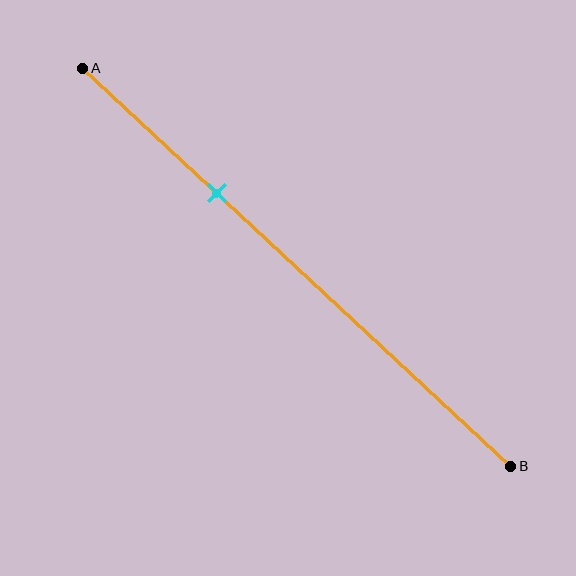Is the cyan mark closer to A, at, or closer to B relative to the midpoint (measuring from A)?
The cyan mark is closer to point A than the midpoint of segment AB.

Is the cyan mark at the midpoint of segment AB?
No, the mark is at about 30% from A, not at the 50% midpoint.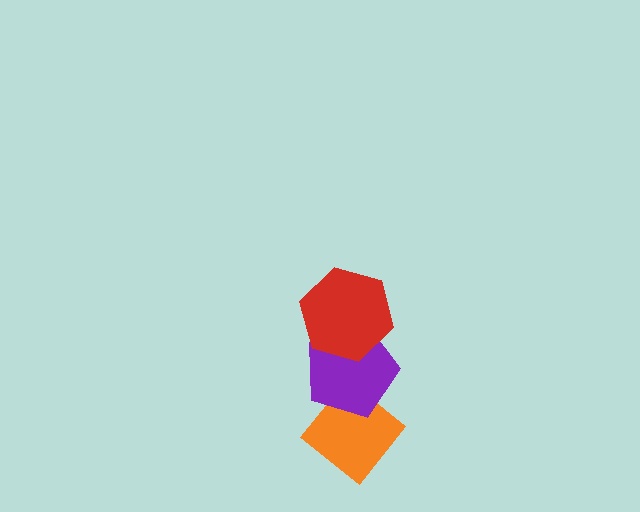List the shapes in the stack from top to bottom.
From top to bottom: the red hexagon, the purple pentagon, the orange diamond.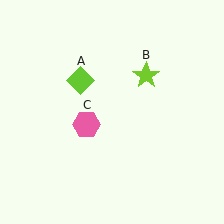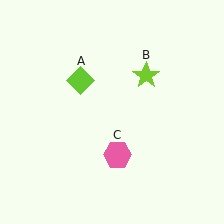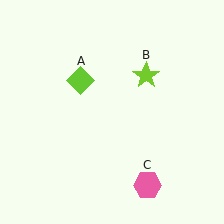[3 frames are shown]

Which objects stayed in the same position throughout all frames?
Lime diamond (object A) and lime star (object B) remained stationary.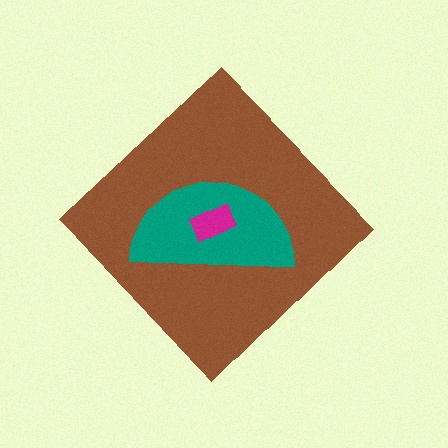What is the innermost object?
The magenta rectangle.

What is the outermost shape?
The brown diamond.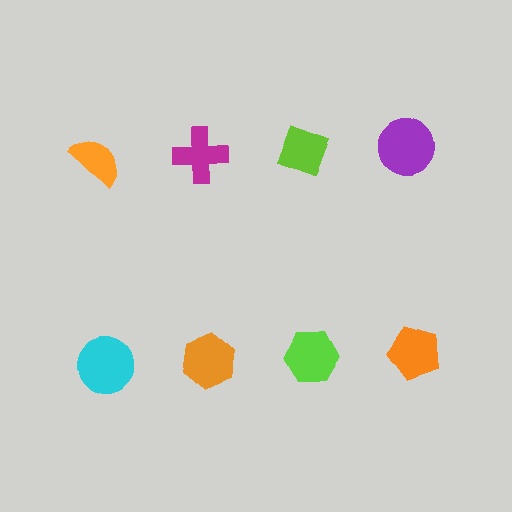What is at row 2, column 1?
A cyan circle.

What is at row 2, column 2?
An orange hexagon.